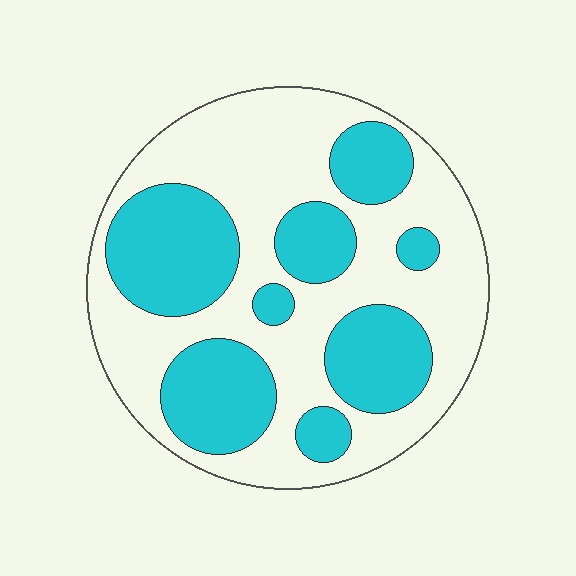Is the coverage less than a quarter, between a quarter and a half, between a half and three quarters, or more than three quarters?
Between a quarter and a half.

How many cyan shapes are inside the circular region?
8.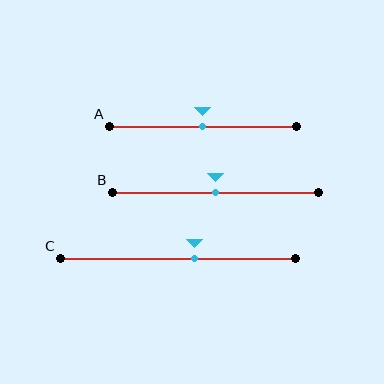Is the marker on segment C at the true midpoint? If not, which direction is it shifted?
No, the marker on segment C is shifted to the right by about 7% of the segment length.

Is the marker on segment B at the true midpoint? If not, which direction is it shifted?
Yes, the marker on segment B is at the true midpoint.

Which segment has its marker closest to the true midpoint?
Segment A has its marker closest to the true midpoint.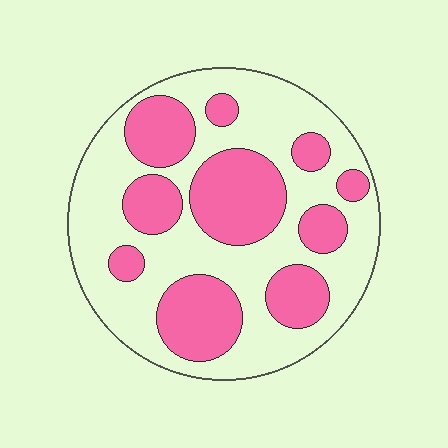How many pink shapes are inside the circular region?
10.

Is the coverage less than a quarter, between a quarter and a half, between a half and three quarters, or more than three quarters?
Between a quarter and a half.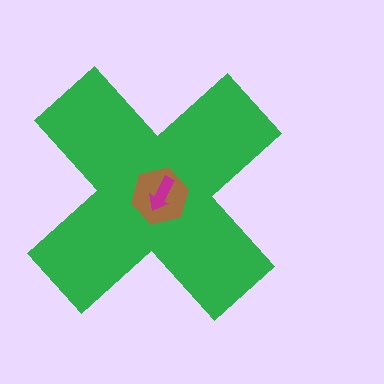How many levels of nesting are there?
3.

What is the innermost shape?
The magenta arrow.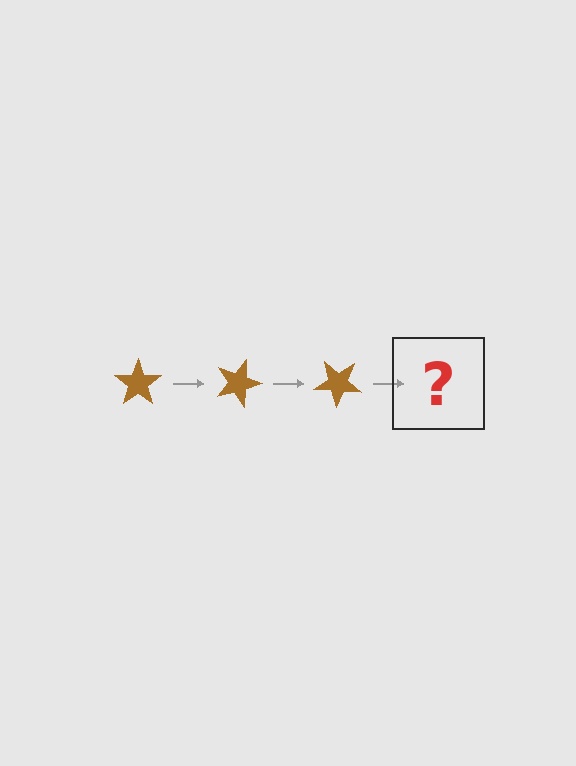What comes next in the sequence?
The next element should be a brown star rotated 60 degrees.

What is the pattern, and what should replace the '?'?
The pattern is that the star rotates 20 degrees each step. The '?' should be a brown star rotated 60 degrees.